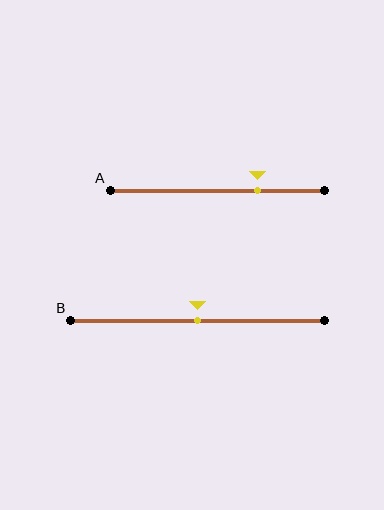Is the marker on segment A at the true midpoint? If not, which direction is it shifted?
No, the marker on segment A is shifted to the right by about 19% of the segment length.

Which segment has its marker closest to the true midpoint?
Segment B has its marker closest to the true midpoint.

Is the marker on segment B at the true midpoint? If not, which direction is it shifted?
Yes, the marker on segment B is at the true midpoint.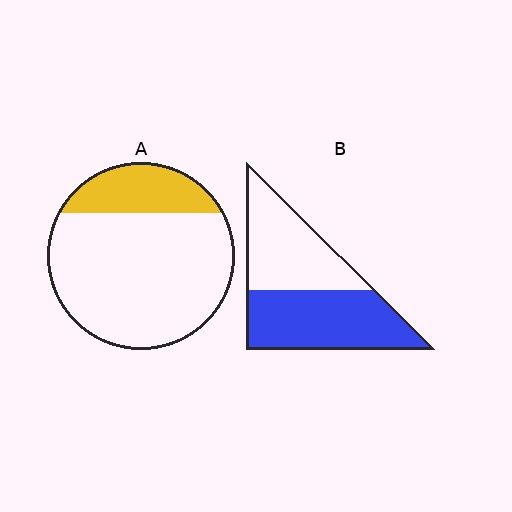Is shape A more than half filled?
No.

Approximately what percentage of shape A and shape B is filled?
A is approximately 20% and B is approximately 55%.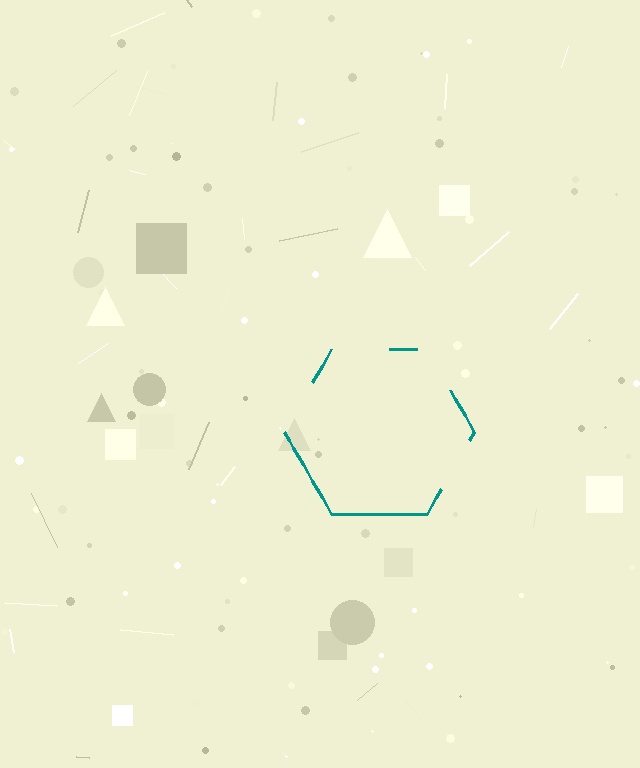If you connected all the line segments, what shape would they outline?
They would outline a hexagon.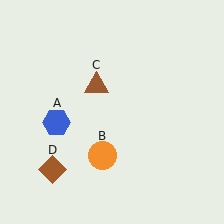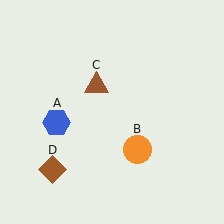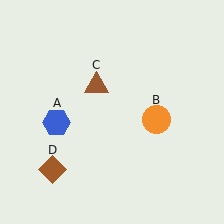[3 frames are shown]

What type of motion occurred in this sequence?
The orange circle (object B) rotated counterclockwise around the center of the scene.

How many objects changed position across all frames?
1 object changed position: orange circle (object B).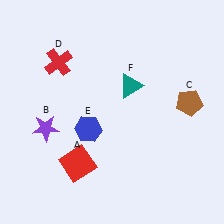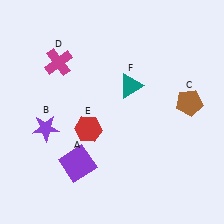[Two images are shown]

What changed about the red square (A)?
In Image 1, A is red. In Image 2, it changed to purple.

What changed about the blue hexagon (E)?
In Image 1, E is blue. In Image 2, it changed to red.